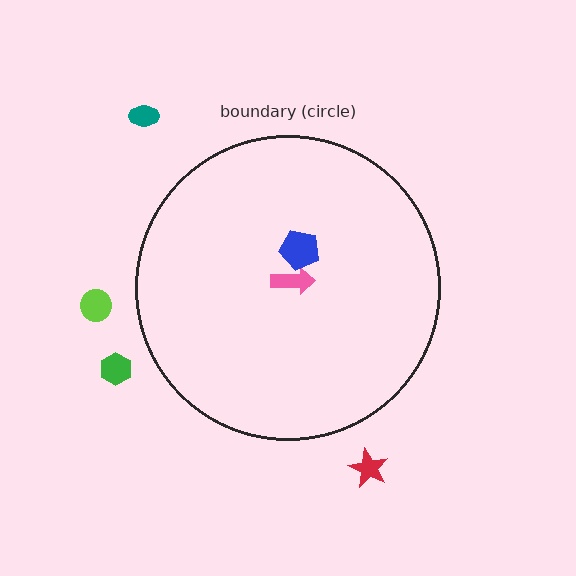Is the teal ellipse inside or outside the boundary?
Outside.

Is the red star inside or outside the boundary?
Outside.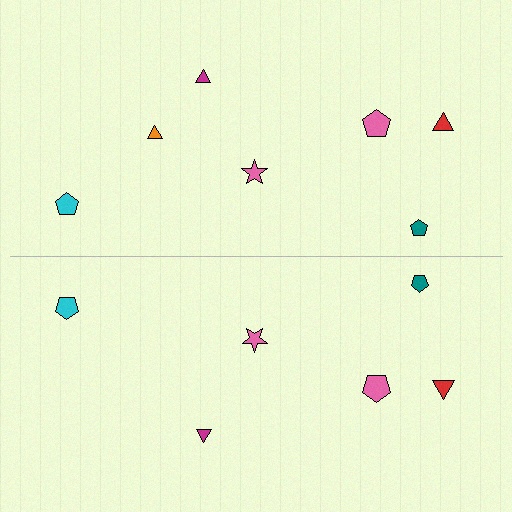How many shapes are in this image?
There are 13 shapes in this image.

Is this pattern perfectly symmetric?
No, the pattern is not perfectly symmetric. A orange triangle is missing from the bottom side.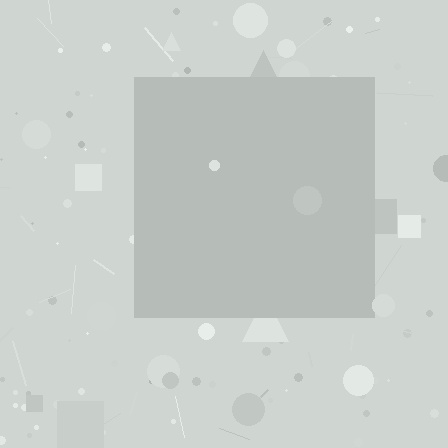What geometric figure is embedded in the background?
A square is embedded in the background.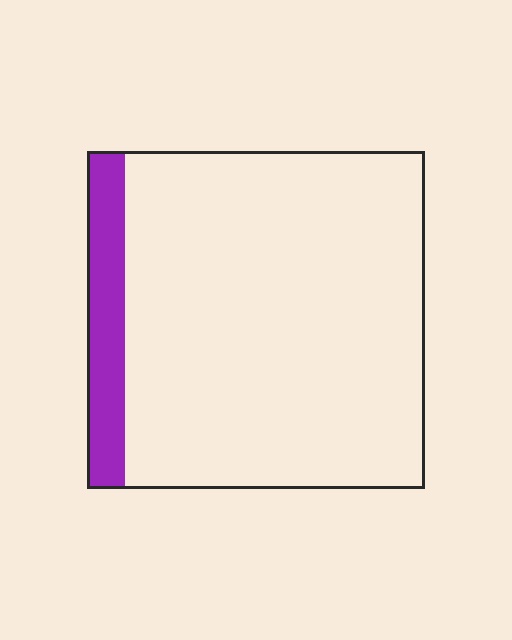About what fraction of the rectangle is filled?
About one tenth (1/10).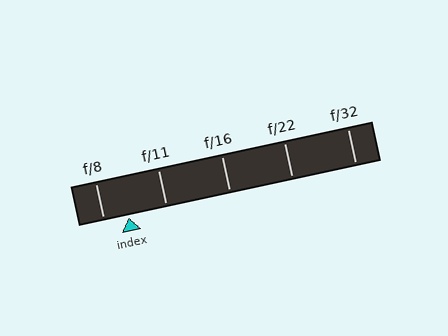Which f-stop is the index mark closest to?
The index mark is closest to f/8.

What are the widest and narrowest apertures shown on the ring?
The widest aperture shown is f/8 and the narrowest is f/32.